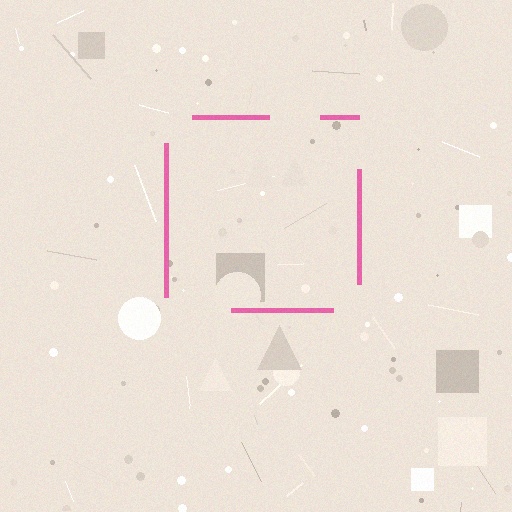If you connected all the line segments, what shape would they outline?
They would outline a square.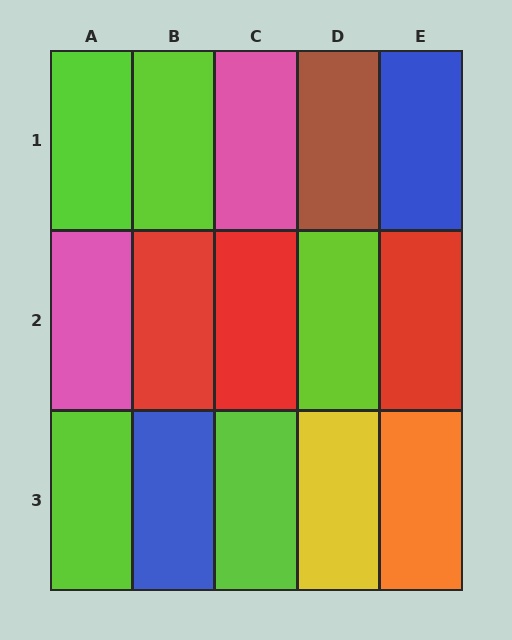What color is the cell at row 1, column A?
Lime.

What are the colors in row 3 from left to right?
Lime, blue, lime, yellow, orange.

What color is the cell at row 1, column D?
Brown.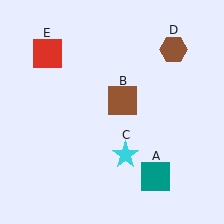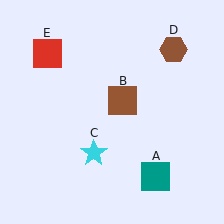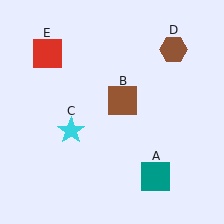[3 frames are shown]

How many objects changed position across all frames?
1 object changed position: cyan star (object C).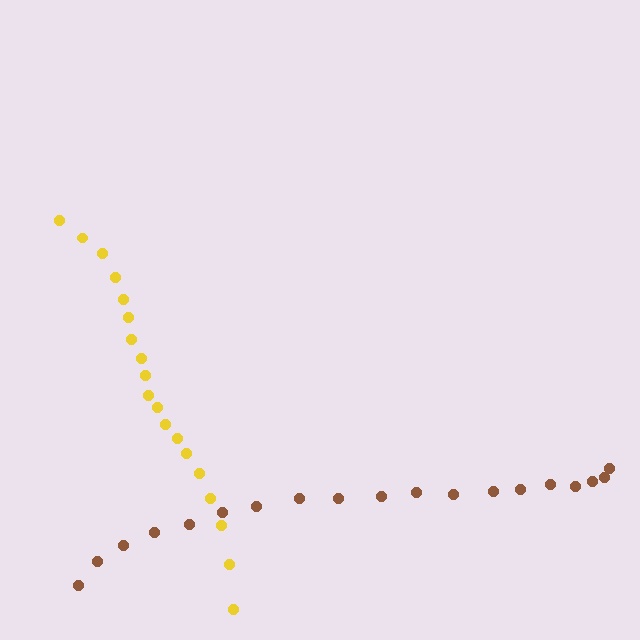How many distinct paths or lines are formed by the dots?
There are 2 distinct paths.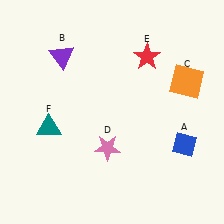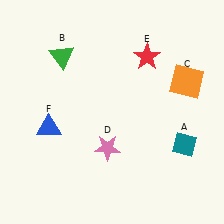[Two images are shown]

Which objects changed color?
A changed from blue to teal. B changed from purple to green. F changed from teal to blue.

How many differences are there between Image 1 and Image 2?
There are 3 differences between the two images.